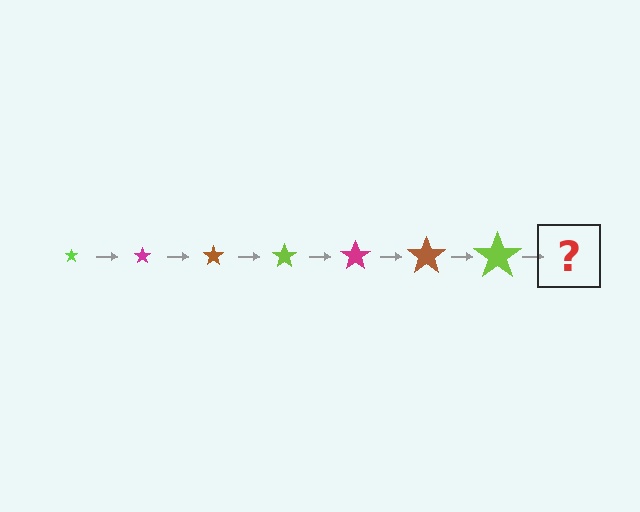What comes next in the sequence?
The next element should be a magenta star, larger than the previous one.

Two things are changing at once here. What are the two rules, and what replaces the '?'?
The two rules are that the star grows larger each step and the color cycles through lime, magenta, and brown. The '?' should be a magenta star, larger than the previous one.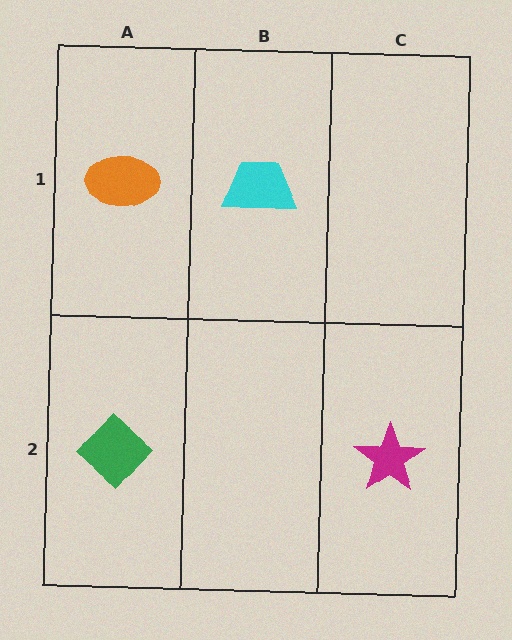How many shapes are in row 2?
2 shapes.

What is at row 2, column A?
A green diamond.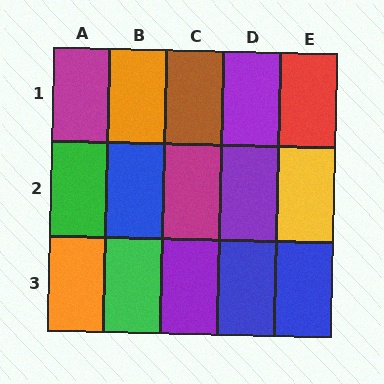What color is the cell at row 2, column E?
Yellow.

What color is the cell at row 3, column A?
Orange.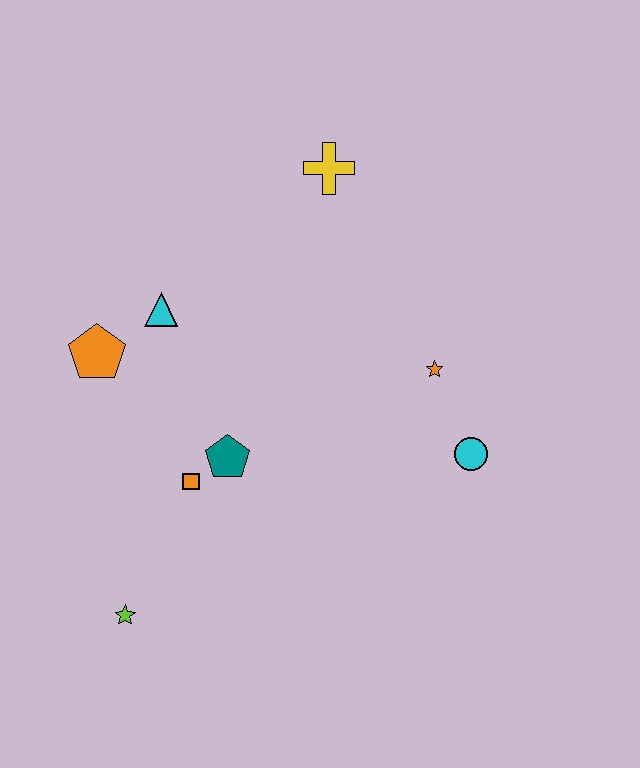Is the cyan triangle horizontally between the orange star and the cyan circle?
No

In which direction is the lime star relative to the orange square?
The lime star is below the orange square.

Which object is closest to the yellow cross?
The cyan triangle is closest to the yellow cross.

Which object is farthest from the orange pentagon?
The cyan circle is farthest from the orange pentagon.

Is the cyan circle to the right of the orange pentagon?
Yes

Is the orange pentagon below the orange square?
No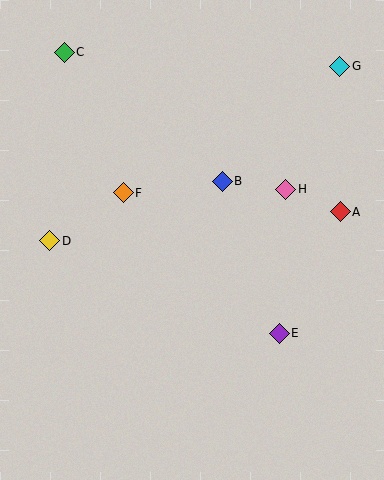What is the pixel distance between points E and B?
The distance between E and B is 162 pixels.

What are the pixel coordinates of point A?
Point A is at (340, 212).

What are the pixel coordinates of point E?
Point E is at (279, 333).